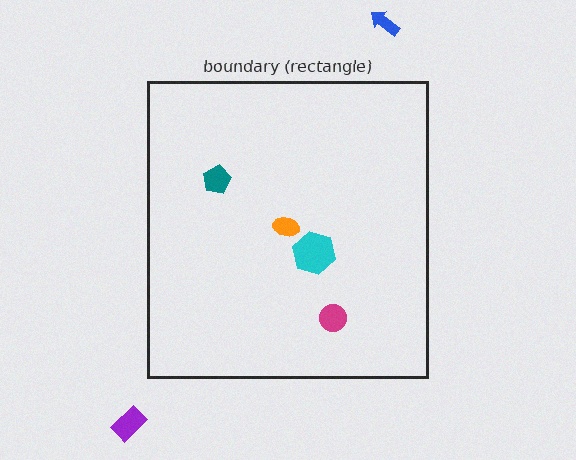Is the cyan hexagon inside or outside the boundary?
Inside.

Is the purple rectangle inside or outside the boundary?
Outside.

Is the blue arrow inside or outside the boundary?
Outside.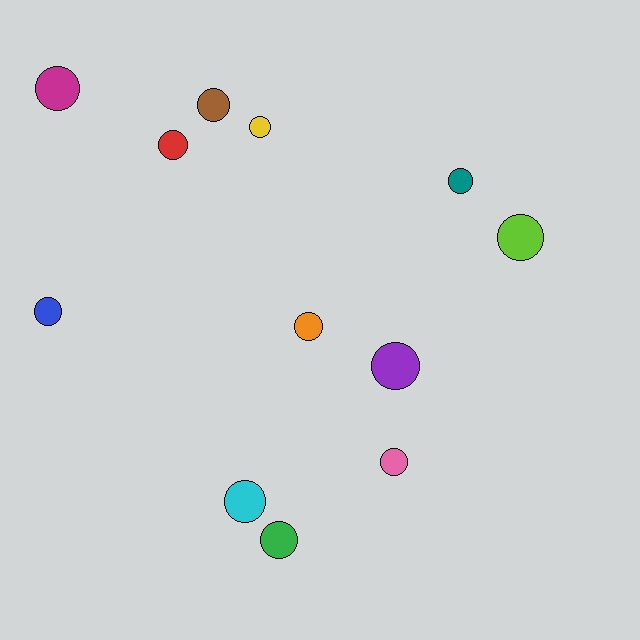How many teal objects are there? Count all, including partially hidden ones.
There is 1 teal object.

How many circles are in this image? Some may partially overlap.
There are 12 circles.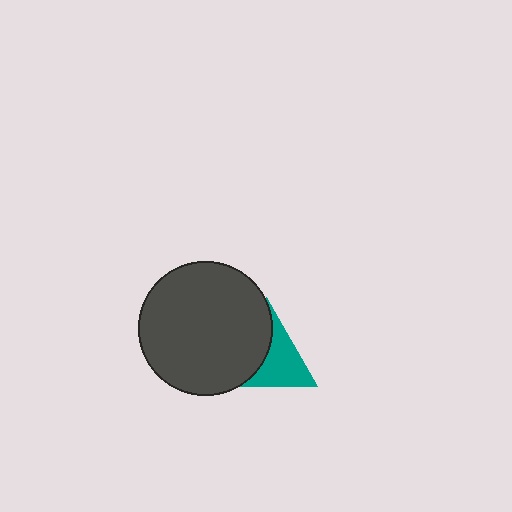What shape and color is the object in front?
The object in front is a dark gray circle.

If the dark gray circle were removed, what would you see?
You would see the complete teal triangle.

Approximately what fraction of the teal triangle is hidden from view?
Roughly 49% of the teal triangle is hidden behind the dark gray circle.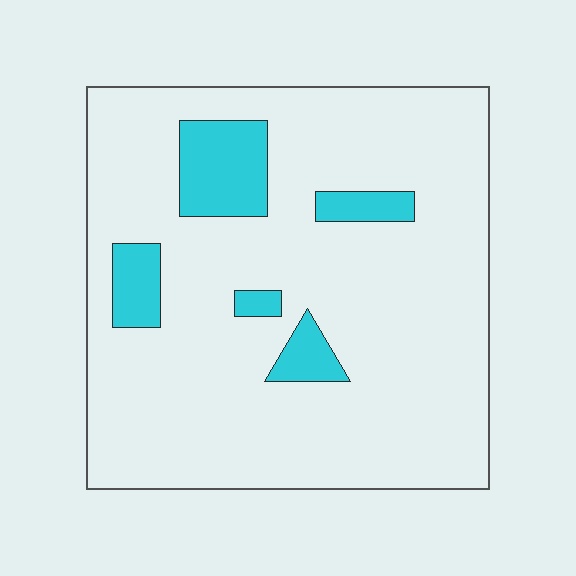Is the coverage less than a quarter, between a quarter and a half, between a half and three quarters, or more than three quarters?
Less than a quarter.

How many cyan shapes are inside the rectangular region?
5.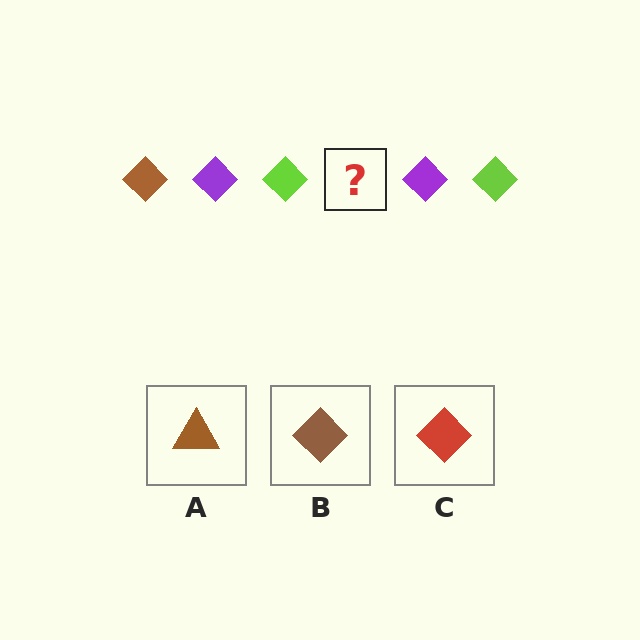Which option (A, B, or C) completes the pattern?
B.